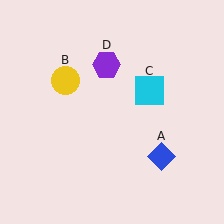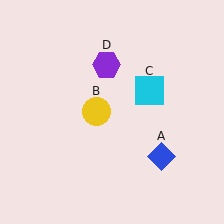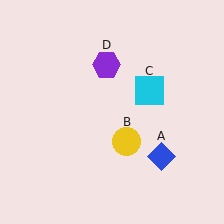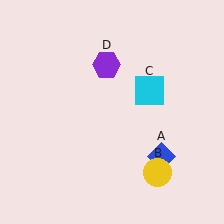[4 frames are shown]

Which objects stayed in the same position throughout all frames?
Blue diamond (object A) and cyan square (object C) and purple hexagon (object D) remained stationary.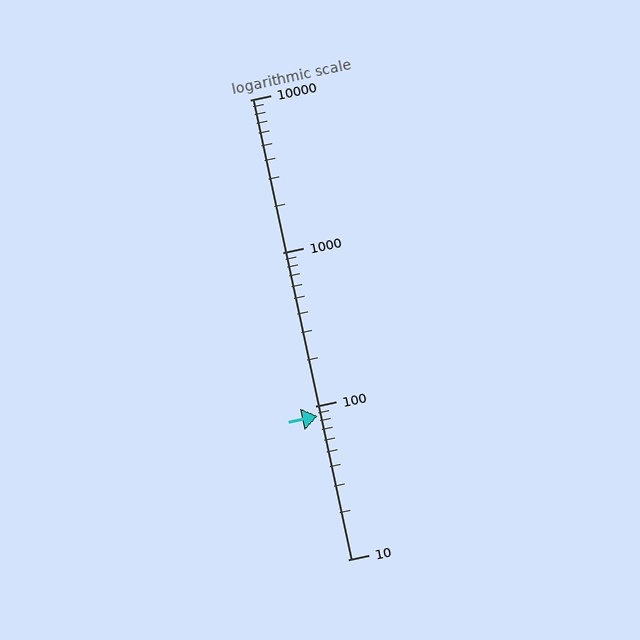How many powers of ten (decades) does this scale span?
The scale spans 3 decades, from 10 to 10000.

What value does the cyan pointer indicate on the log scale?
The pointer indicates approximately 86.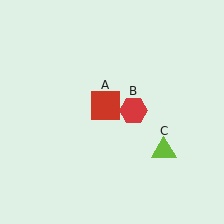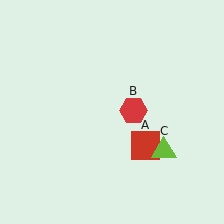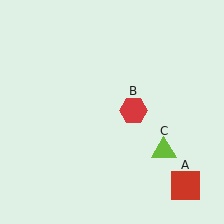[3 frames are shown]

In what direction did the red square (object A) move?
The red square (object A) moved down and to the right.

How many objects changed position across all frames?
1 object changed position: red square (object A).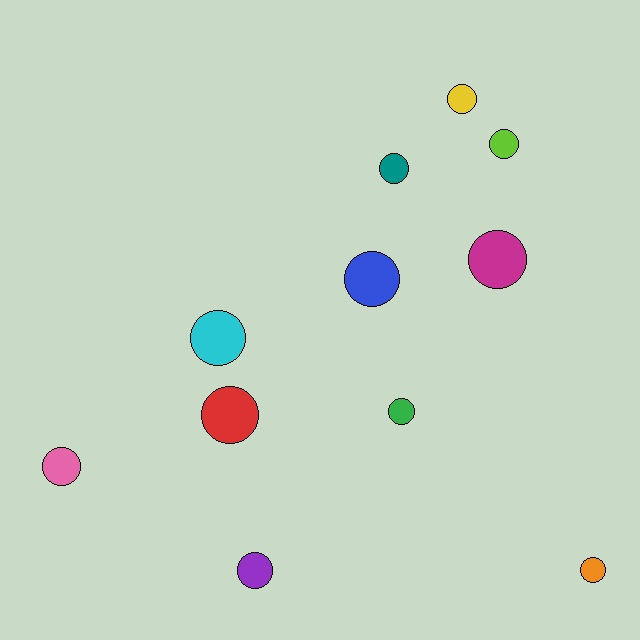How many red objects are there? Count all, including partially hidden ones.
There is 1 red object.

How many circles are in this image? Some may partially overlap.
There are 11 circles.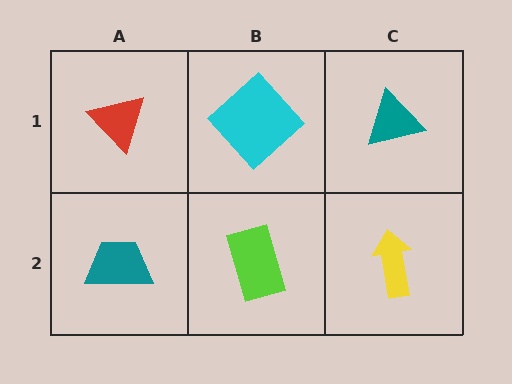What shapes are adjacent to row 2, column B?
A cyan diamond (row 1, column B), a teal trapezoid (row 2, column A), a yellow arrow (row 2, column C).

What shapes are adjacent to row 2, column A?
A red triangle (row 1, column A), a lime rectangle (row 2, column B).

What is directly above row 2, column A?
A red triangle.